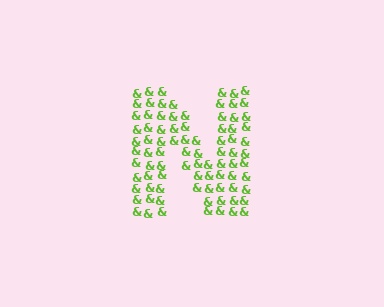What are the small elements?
The small elements are ampersands.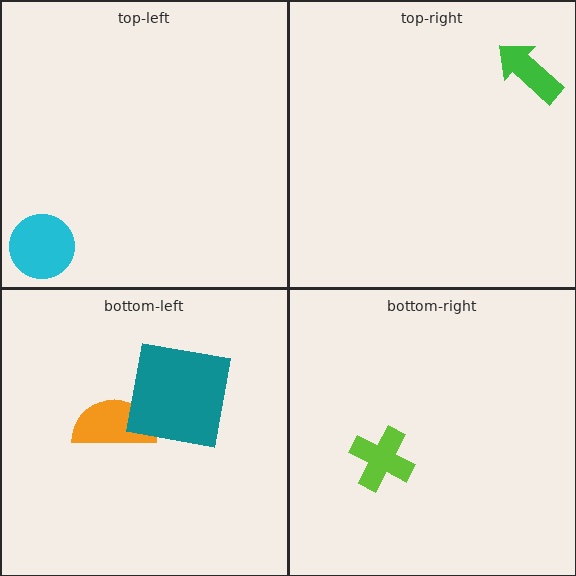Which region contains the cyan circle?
The top-left region.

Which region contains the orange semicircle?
The bottom-left region.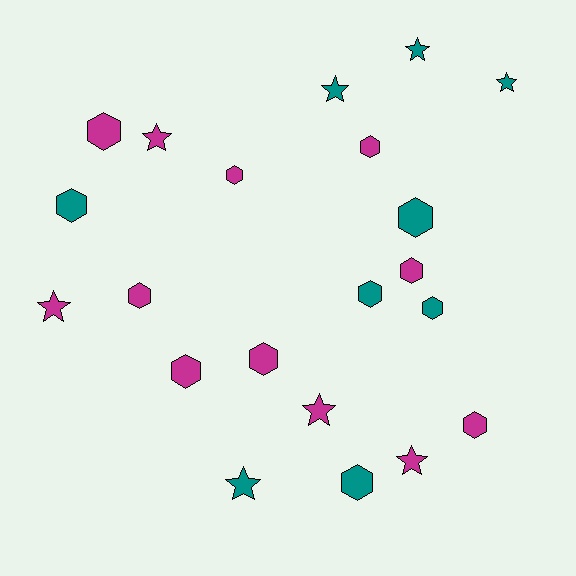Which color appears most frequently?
Magenta, with 12 objects.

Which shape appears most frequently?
Hexagon, with 13 objects.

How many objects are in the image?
There are 21 objects.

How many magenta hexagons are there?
There are 8 magenta hexagons.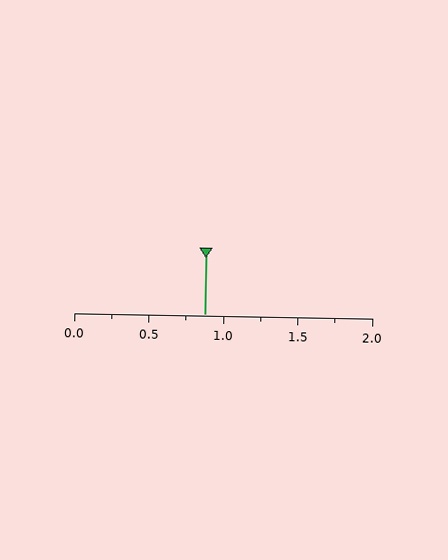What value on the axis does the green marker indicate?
The marker indicates approximately 0.88.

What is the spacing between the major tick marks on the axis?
The major ticks are spaced 0.5 apart.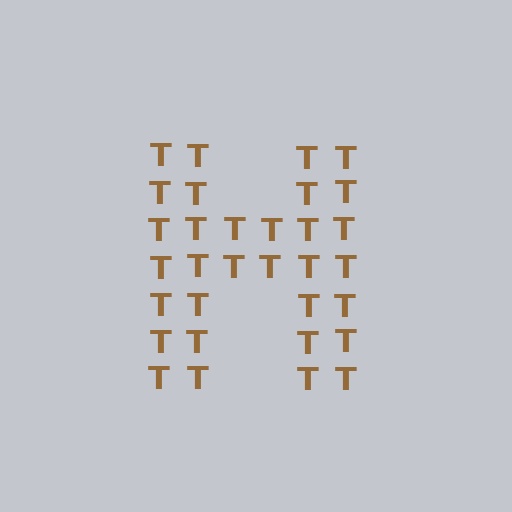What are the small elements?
The small elements are letter T's.